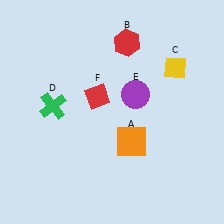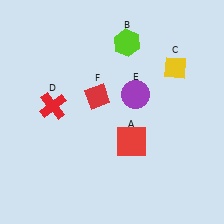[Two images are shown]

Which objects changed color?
A changed from orange to red. B changed from red to lime. D changed from green to red.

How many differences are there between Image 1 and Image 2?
There are 3 differences between the two images.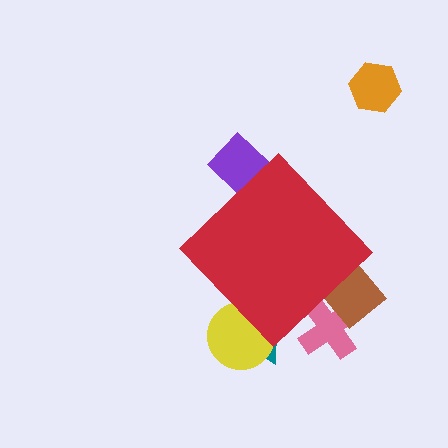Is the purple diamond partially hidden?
Yes, the purple diamond is partially hidden behind the red diamond.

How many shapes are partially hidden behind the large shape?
5 shapes are partially hidden.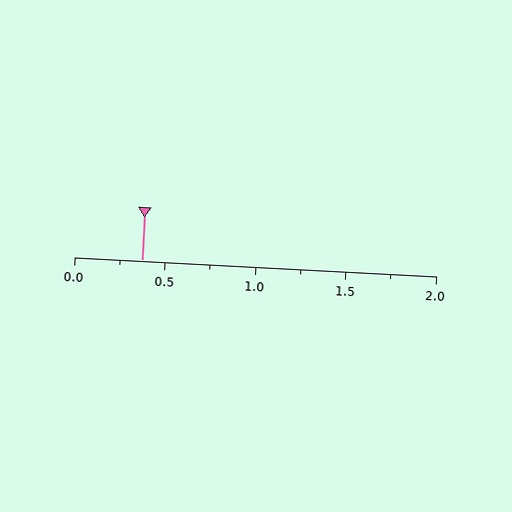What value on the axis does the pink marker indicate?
The marker indicates approximately 0.38.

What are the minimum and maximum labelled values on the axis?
The axis runs from 0.0 to 2.0.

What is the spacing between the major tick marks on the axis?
The major ticks are spaced 0.5 apart.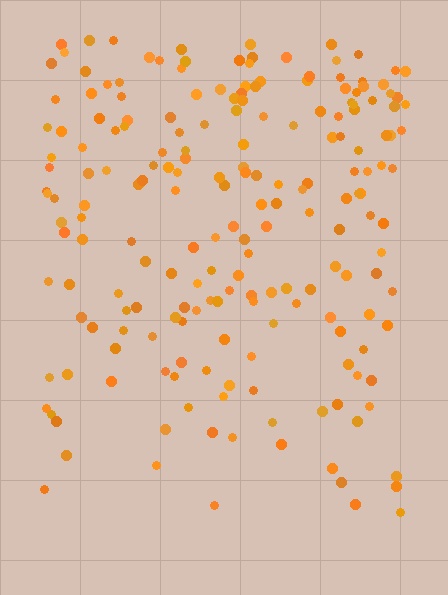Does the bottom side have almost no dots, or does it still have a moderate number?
Still a moderate number, just noticeably fewer than the top.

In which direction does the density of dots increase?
From bottom to top, with the top side densest.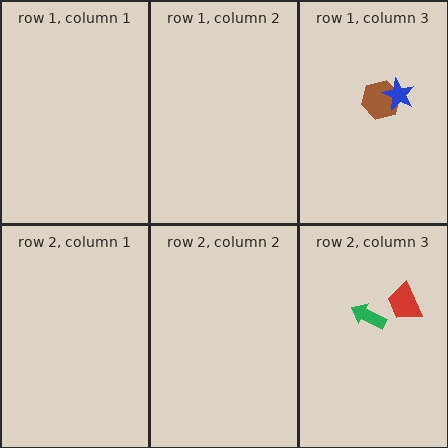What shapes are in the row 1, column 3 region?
The brown hexagon, the blue star.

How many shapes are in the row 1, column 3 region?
2.